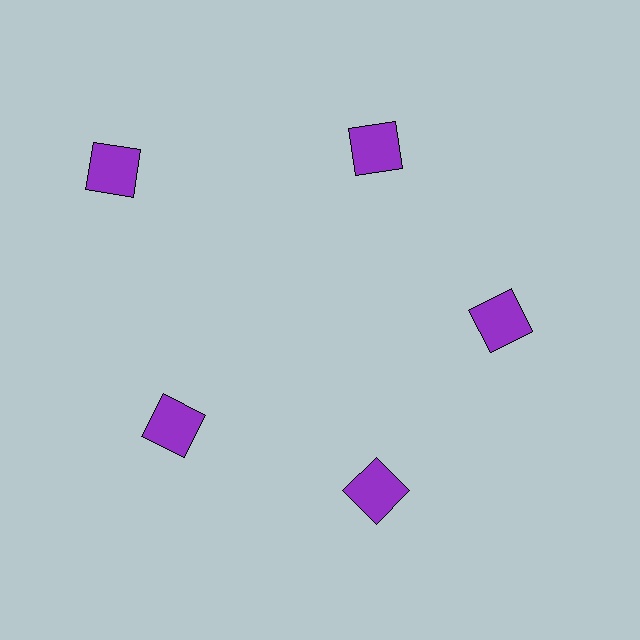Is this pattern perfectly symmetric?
No. The 5 purple squares are arranged in a ring, but one element near the 10 o'clock position is pushed outward from the center, breaking the 5-fold rotational symmetry.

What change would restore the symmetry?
The symmetry would be restored by moving it inward, back onto the ring so that all 5 squares sit at equal angles and equal distance from the center.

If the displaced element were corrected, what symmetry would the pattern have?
It would have 5-fold rotational symmetry — the pattern would map onto itself every 72 degrees.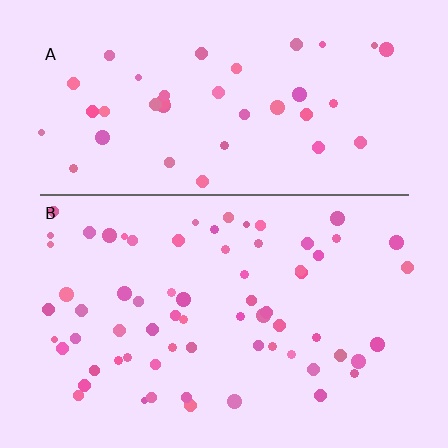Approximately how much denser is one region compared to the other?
Approximately 1.6× — region B over region A.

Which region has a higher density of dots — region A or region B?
B (the bottom).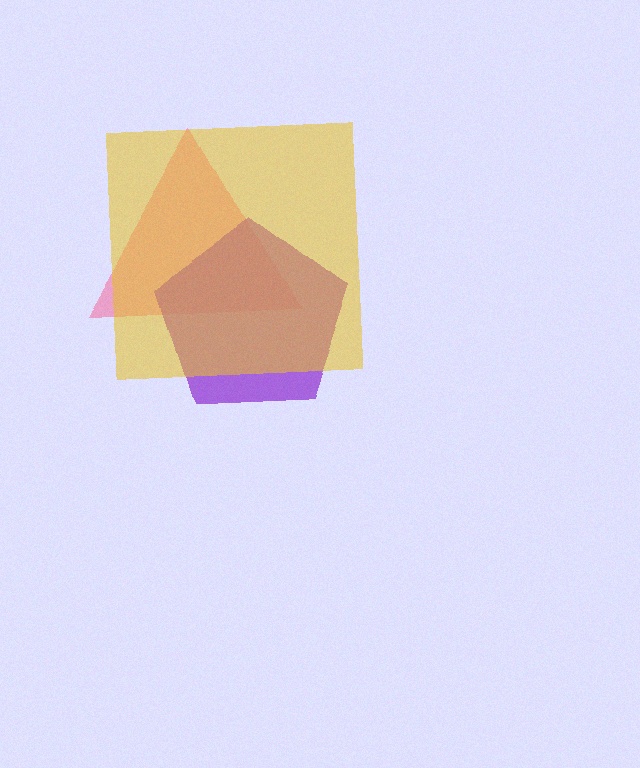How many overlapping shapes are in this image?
There are 3 overlapping shapes in the image.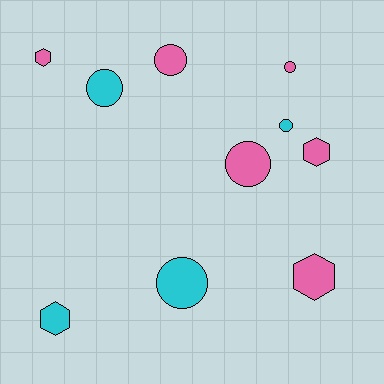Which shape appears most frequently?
Circle, with 6 objects.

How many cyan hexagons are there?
There is 1 cyan hexagon.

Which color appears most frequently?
Pink, with 6 objects.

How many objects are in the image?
There are 10 objects.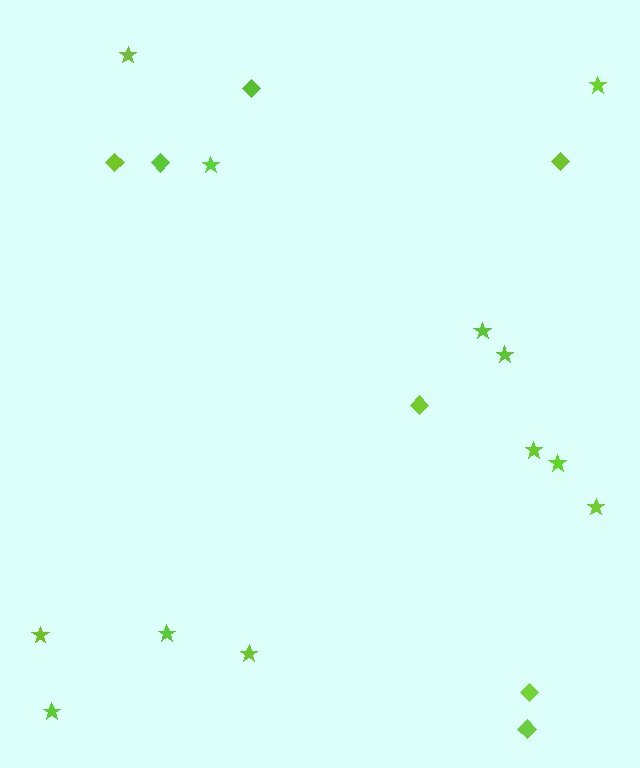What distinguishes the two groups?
There are 2 groups: one group of stars (12) and one group of diamonds (7).